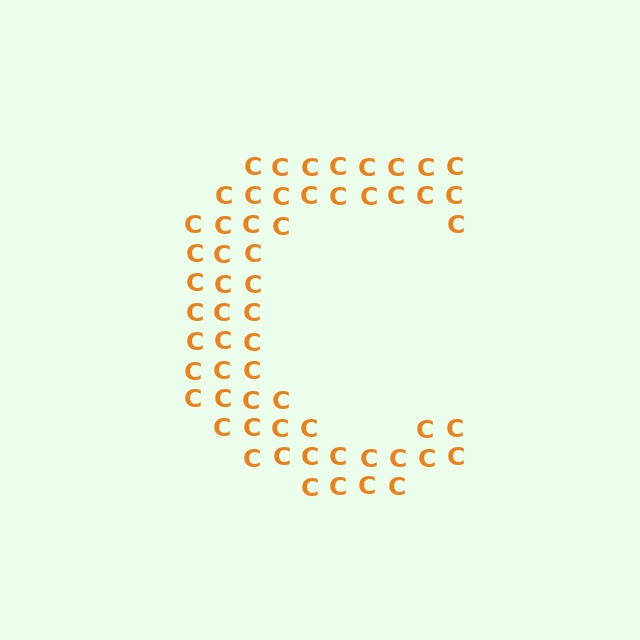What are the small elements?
The small elements are letter C's.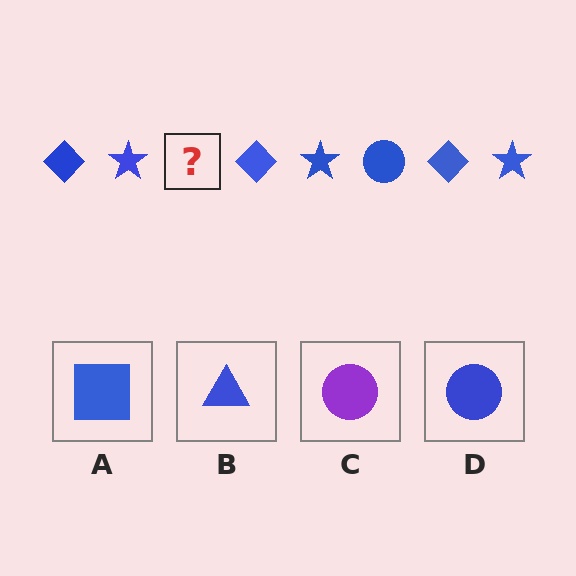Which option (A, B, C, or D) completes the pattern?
D.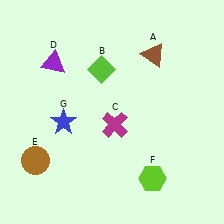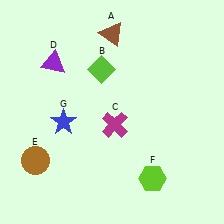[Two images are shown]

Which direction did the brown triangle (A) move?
The brown triangle (A) moved left.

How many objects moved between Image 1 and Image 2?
1 object moved between the two images.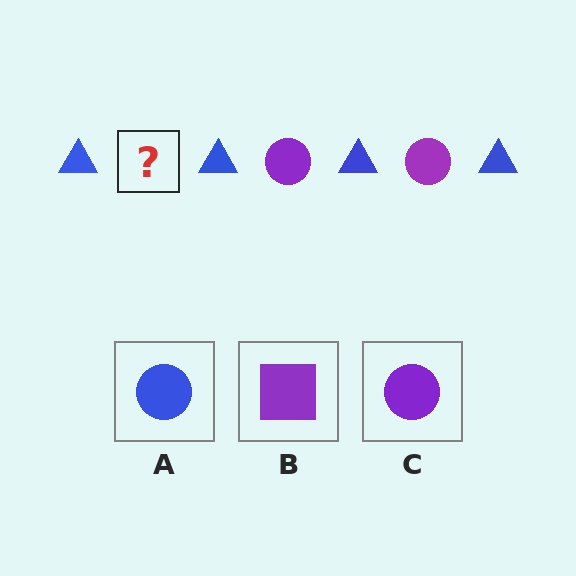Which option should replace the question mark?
Option C.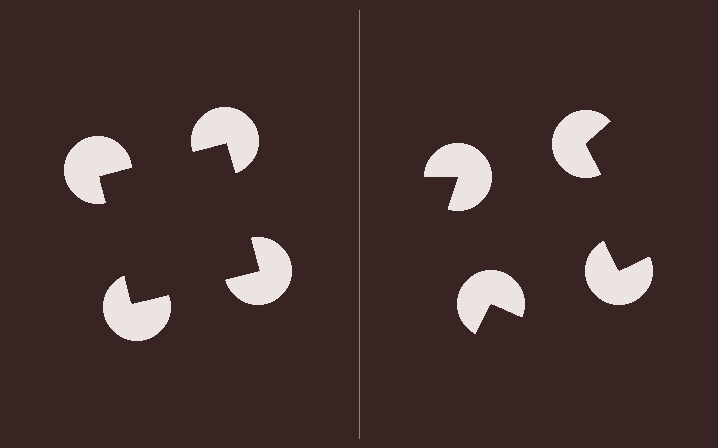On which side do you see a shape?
An illusory square appears on the left side. On the right side the wedge cuts are rotated, so no coherent shape forms.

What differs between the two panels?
The pac-man discs are positioned identically on both sides; only the wedge orientations differ. On the left they align to a square; on the right they are misaligned.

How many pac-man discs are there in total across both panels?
8 — 4 on each side.